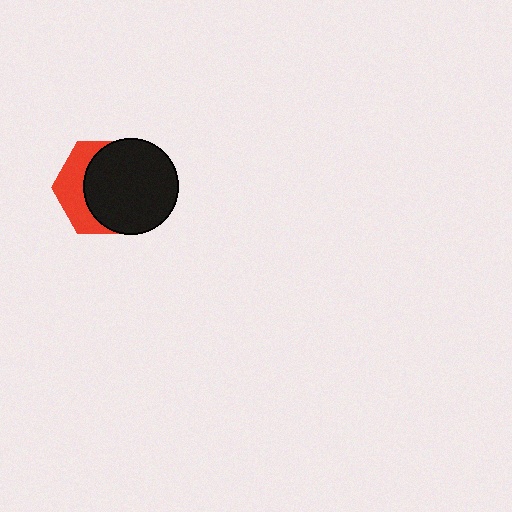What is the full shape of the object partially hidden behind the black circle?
The partially hidden object is a red hexagon.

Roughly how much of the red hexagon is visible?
A small part of it is visible (roughly 35%).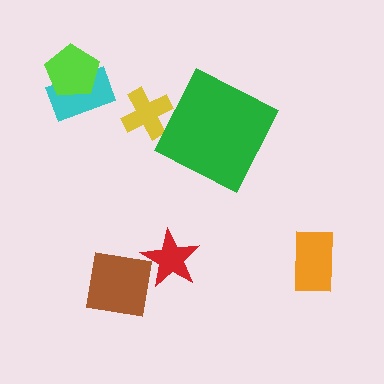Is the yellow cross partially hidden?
No, no other shape covers it.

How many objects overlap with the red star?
1 object overlaps with the red star.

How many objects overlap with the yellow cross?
0 objects overlap with the yellow cross.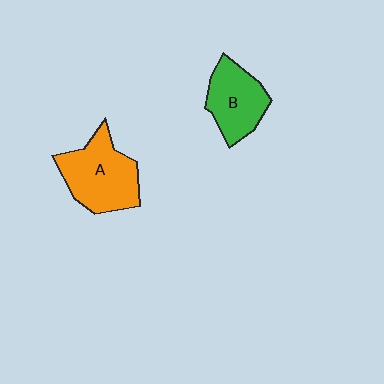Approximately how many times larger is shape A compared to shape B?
Approximately 1.3 times.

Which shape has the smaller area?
Shape B (green).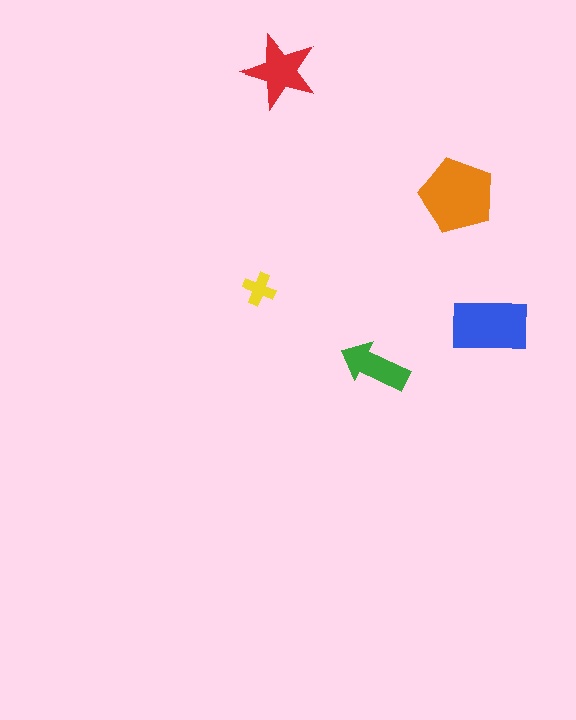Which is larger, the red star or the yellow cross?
The red star.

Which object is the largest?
The orange pentagon.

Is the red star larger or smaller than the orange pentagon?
Smaller.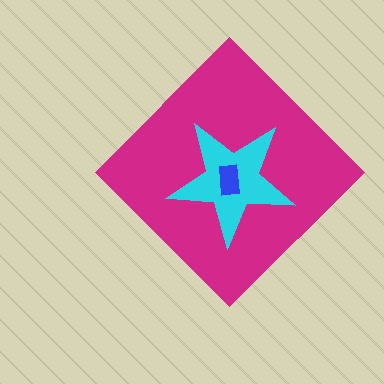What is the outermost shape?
The magenta diamond.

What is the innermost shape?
The blue rectangle.